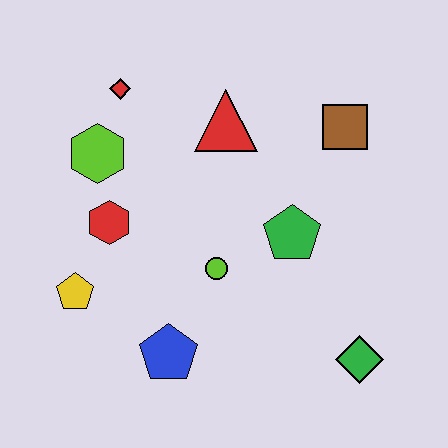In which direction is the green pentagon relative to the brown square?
The green pentagon is below the brown square.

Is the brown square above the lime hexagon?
Yes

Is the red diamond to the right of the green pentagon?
No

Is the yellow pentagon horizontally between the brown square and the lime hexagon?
No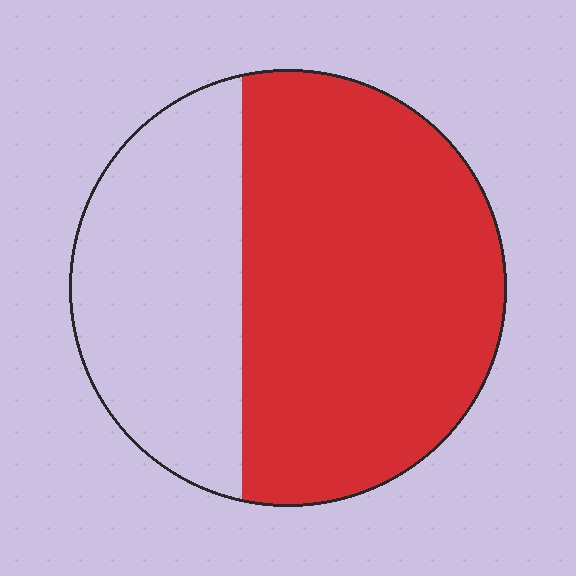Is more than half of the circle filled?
Yes.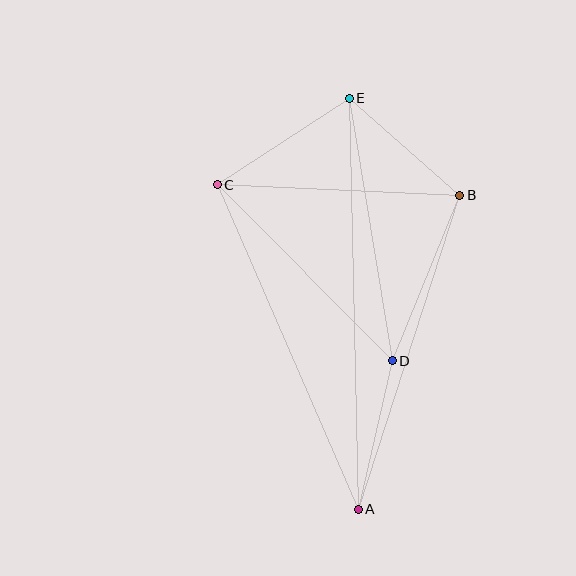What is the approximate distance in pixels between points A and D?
The distance between A and D is approximately 153 pixels.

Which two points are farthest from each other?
Points A and E are farthest from each other.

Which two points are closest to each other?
Points B and E are closest to each other.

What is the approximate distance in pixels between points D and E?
The distance between D and E is approximately 266 pixels.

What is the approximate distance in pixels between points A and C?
The distance between A and C is approximately 354 pixels.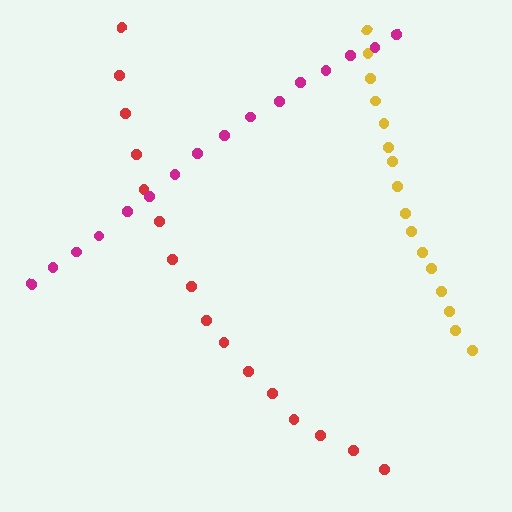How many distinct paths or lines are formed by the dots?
There are 3 distinct paths.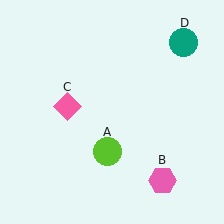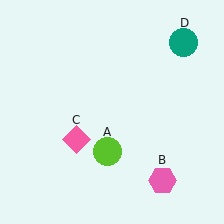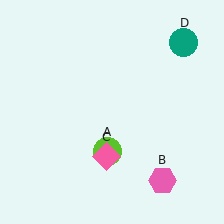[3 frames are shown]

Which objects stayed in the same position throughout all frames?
Lime circle (object A) and pink hexagon (object B) and teal circle (object D) remained stationary.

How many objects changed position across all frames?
1 object changed position: pink diamond (object C).